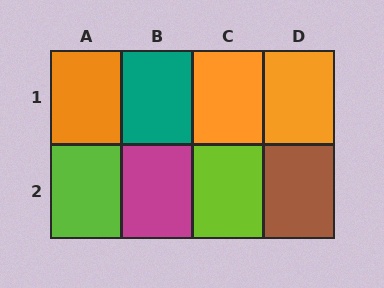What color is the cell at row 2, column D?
Brown.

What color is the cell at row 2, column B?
Magenta.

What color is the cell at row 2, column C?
Lime.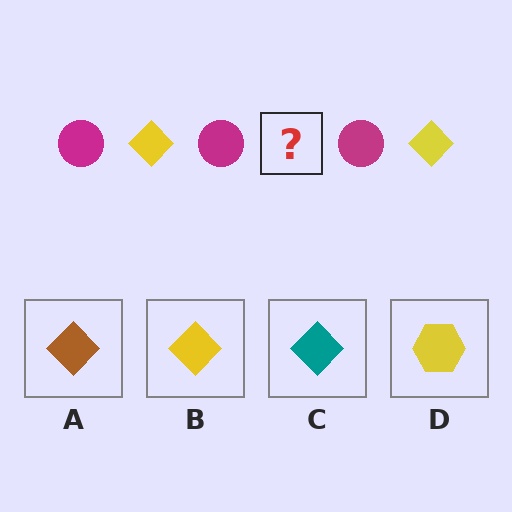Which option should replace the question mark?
Option B.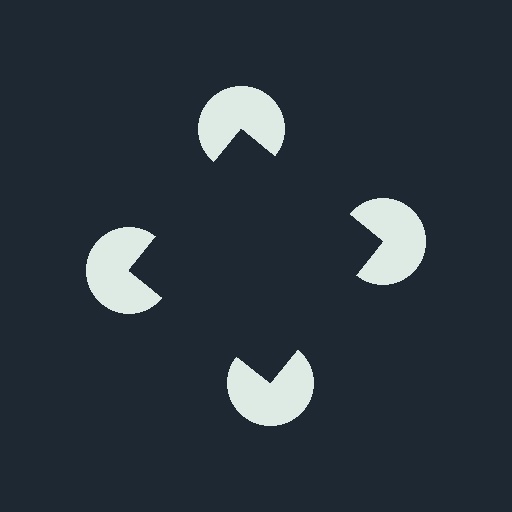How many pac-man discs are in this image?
There are 4 — one at each vertex of the illusory square.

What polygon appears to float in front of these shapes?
An illusory square — its edges are inferred from the aligned wedge cuts in the pac-man discs, not physically drawn.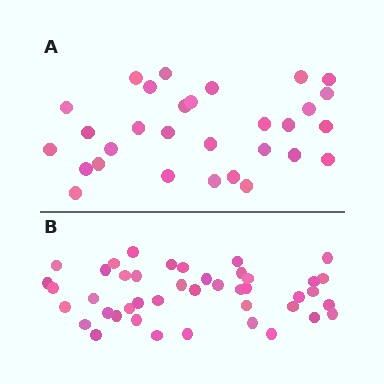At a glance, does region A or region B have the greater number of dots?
Region B (the bottom region) has more dots.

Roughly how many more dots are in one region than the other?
Region B has approximately 15 more dots than region A.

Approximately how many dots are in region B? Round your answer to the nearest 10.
About 40 dots. (The exact count is 43, which rounds to 40.)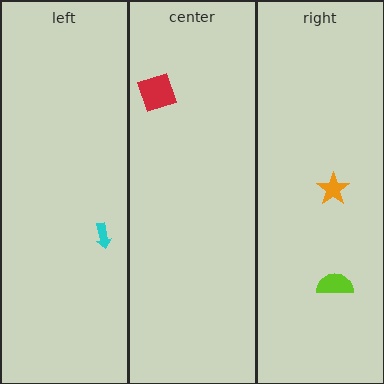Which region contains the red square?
The center region.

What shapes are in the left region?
The cyan arrow.